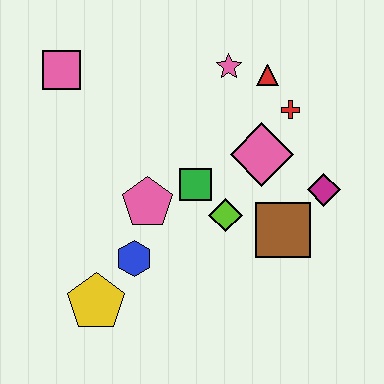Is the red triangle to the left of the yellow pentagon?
No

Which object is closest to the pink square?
The pink pentagon is closest to the pink square.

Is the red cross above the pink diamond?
Yes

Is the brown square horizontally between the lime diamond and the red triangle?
No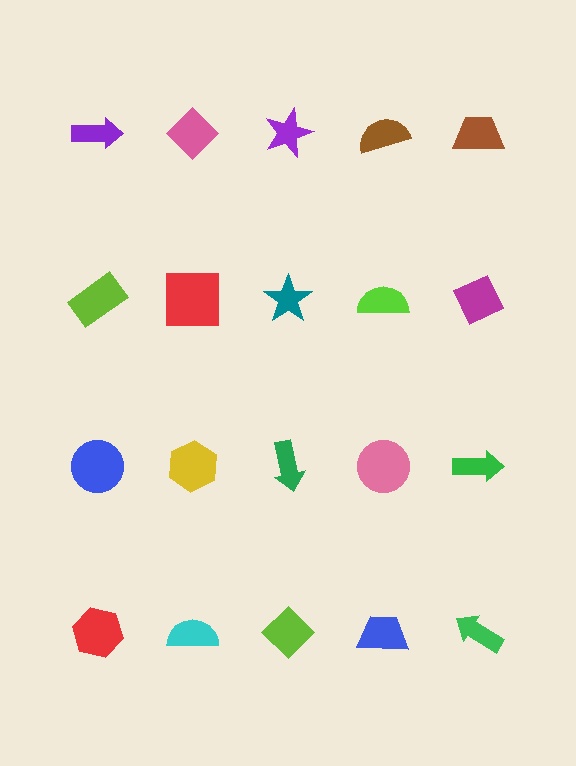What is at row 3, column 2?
A yellow hexagon.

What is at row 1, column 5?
A brown trapezoid.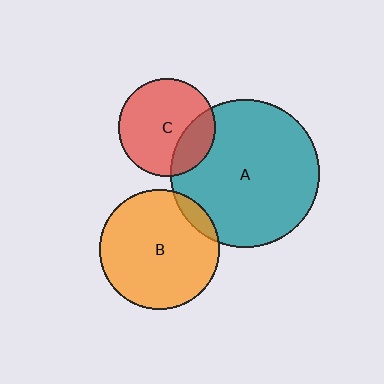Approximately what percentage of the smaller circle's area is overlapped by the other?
Approximately 25%.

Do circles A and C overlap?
Yes.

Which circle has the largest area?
Circle A (teal).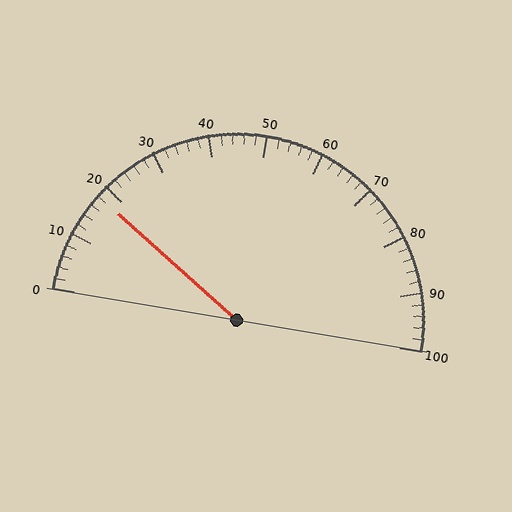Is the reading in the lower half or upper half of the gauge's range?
The reading is in the lower half of the range (0 to 100).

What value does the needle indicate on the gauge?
The needle indicates approximately 18.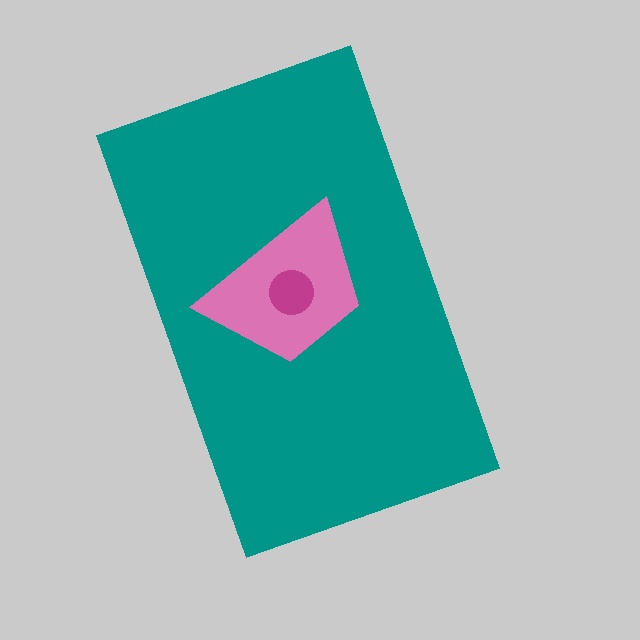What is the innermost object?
The magenta circle.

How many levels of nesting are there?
3.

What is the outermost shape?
The teal rectangle.